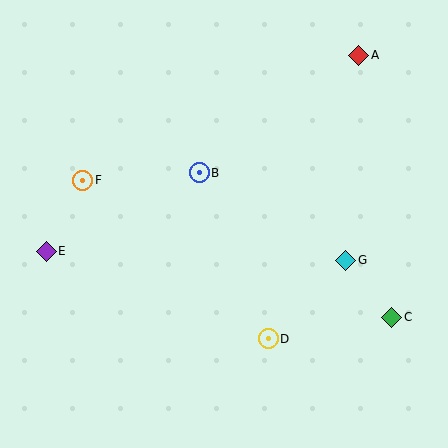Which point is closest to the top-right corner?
Point A is closest to the top-right corner.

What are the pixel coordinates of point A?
Point A is at (359, 55).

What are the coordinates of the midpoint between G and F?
The midpoint between G and F is at (214, 220).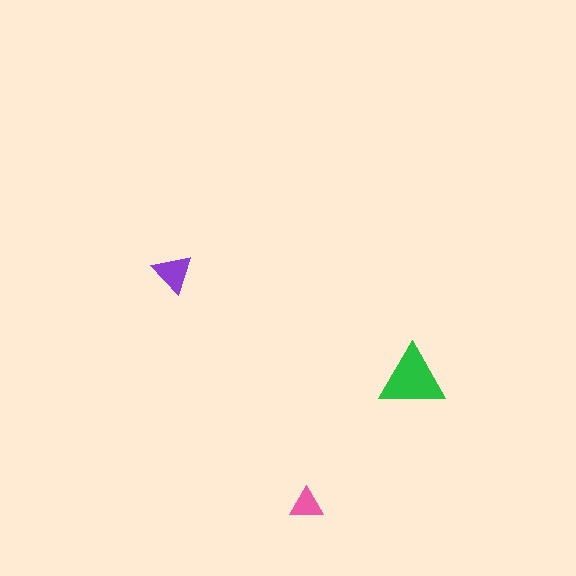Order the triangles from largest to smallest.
the green one, the purple one, the pink one.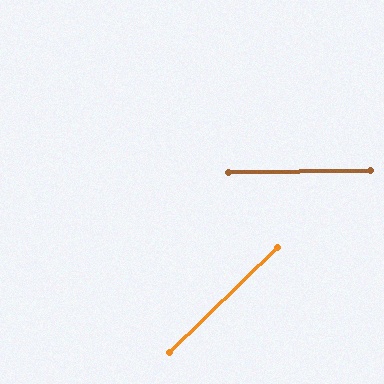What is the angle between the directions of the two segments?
Approximately 44 degrees.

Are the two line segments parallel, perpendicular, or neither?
Neither parallel nor perpendicular — they differ by about 44°.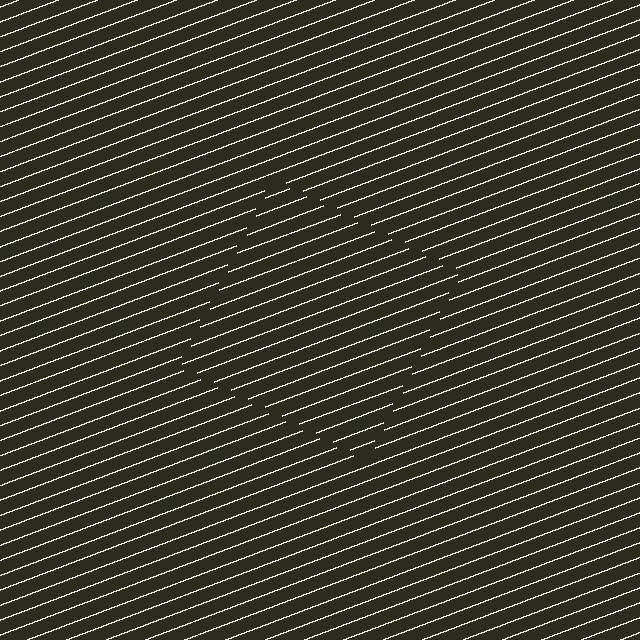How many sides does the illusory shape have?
4 sides — the line-ends trace a square.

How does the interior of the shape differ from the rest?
The interior of the shape contains the same grating, shifted by half a period — the contour is defined by the phase discontinuity where line-ends from the inner and outer gratings abut.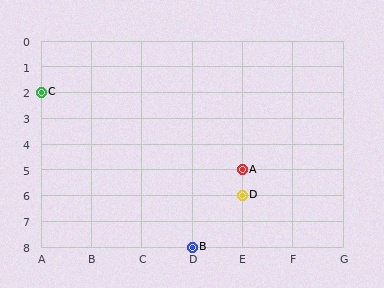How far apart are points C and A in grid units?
Points C and A are 4 columns and 3 rows apart (about 5.0 grid units diagonally).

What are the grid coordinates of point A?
Point A is at grid coordinates (E, 5).